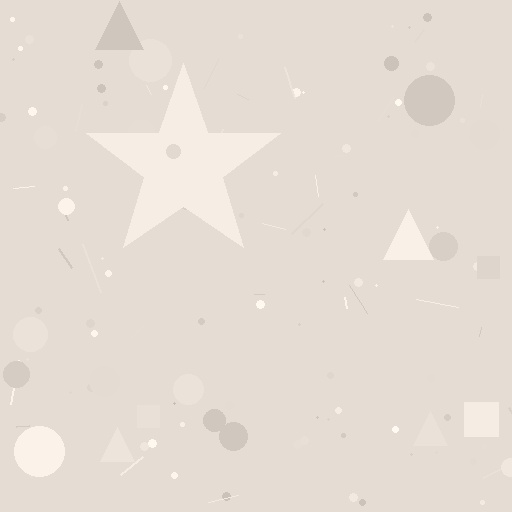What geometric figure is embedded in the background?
A star is embedded in the background.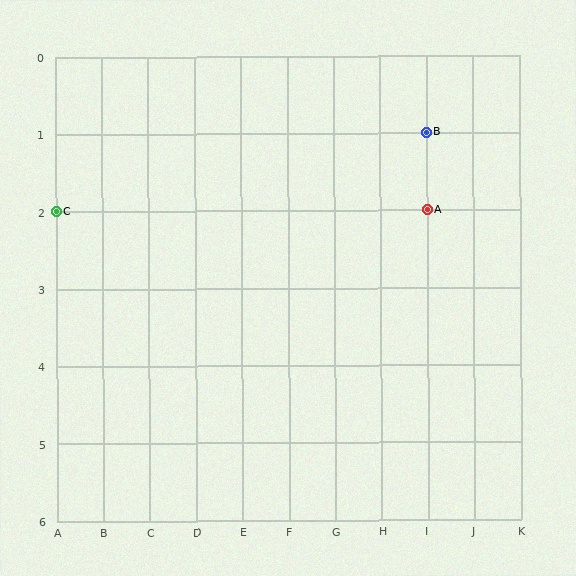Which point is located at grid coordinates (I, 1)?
Point B is at (I, 1).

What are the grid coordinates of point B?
Point B is at grid coordinates (I, 1).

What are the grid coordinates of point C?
Point C is at grid coordinates (A, 2).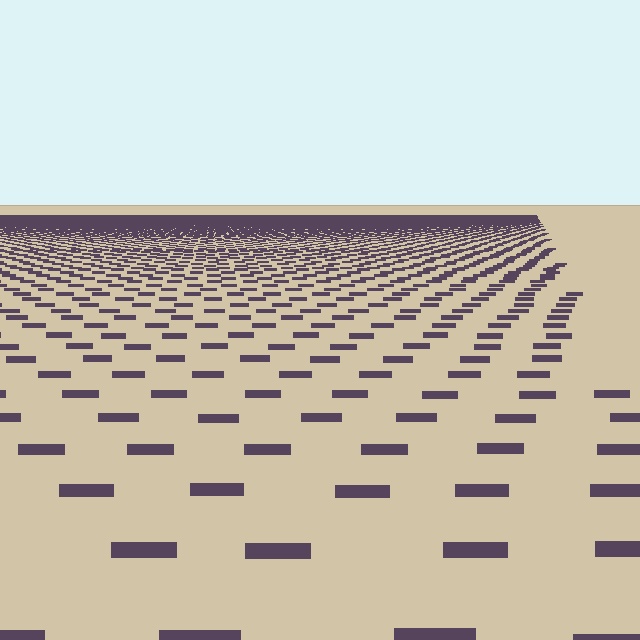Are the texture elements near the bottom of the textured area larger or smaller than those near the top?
Larger. Near the bottom, elements are closer to the viewer and appear at a bigger on-screen size.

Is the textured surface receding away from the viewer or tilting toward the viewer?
The surface is receding away from the viewer. Texture elements get smaller and denser toward the top.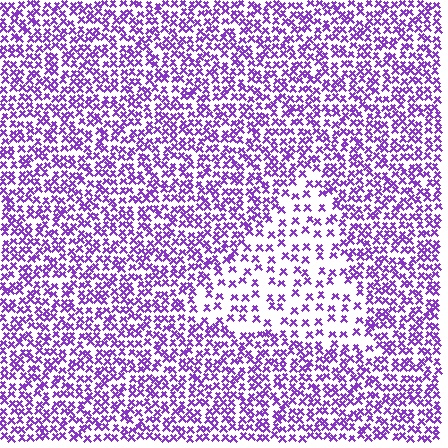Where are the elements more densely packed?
The elements are more densely packed outside the triangle boundary.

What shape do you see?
I see a triangle.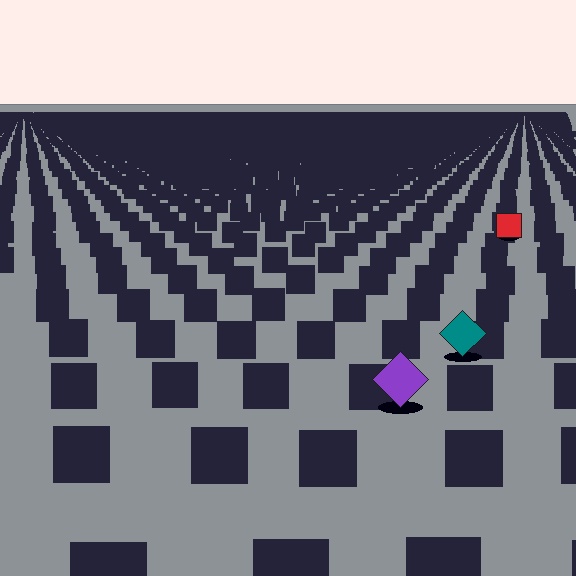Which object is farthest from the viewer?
The red square is farthest from the viewer. It appears smaller and the ground texture around it is denser.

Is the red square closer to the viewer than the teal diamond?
No. The teal diamond is closer — you can tell from the texture gradient: the ground texture is coarser near it.